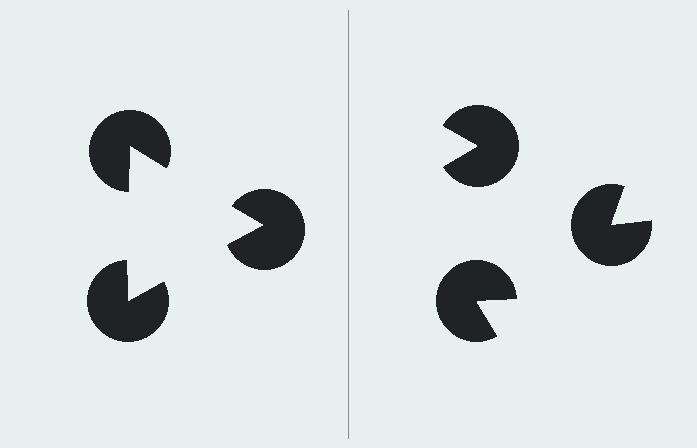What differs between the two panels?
The pac-man discs are positioned identically on both sides; only the wedge orientations differ. On the left they align to a triangle; on the right they are misaligned.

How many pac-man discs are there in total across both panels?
6 — 3 on each side.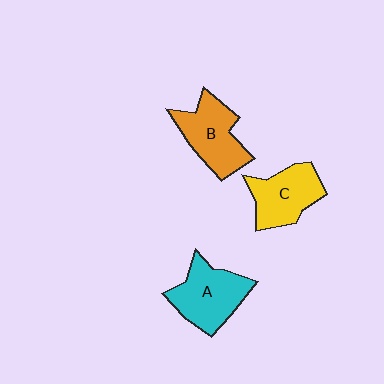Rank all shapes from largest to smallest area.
From largest to smallest: A (cyan), B (orange), C (yellow).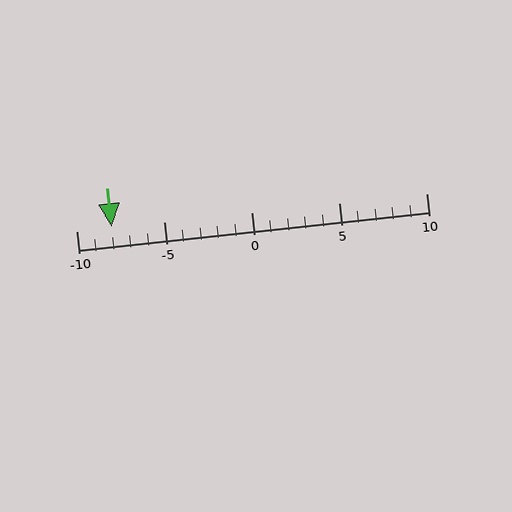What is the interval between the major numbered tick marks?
The major tick marks are spaced 5 units apart.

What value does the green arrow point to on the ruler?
The green arrow points to approximately -8.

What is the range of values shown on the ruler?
The ruler shows values from -10 to 10.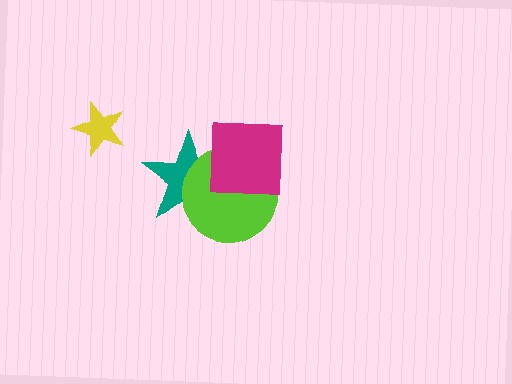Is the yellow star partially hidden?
No, no other shape covers it.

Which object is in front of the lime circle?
The magenta square is in front of the lime circle.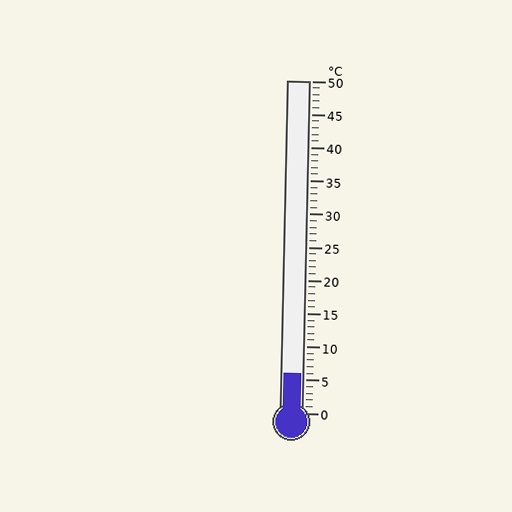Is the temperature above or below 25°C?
The temperature is below 25°C.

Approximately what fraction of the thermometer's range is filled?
The thermometer is filled to approximately 10% of its range.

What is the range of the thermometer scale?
The thermometer scale ranges from 0°C to 50°C.